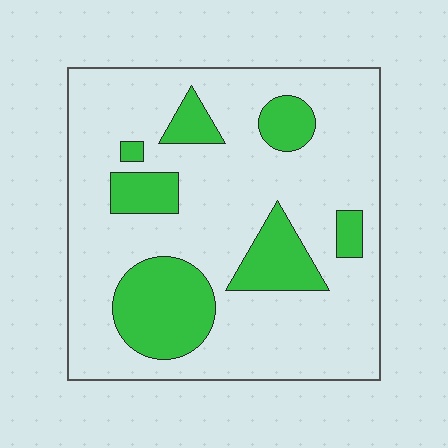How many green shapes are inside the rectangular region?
7.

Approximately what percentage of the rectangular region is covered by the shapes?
Approximately 25%.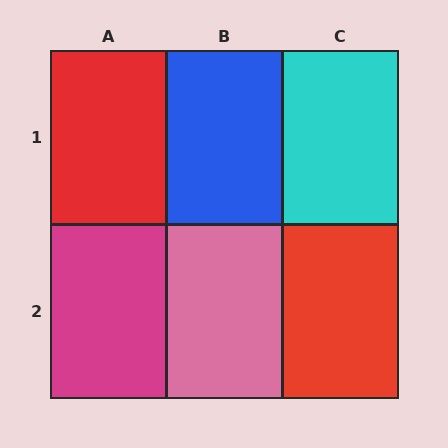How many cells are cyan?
1 cell is cyan.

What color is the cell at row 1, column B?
Blue.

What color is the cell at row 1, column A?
Red.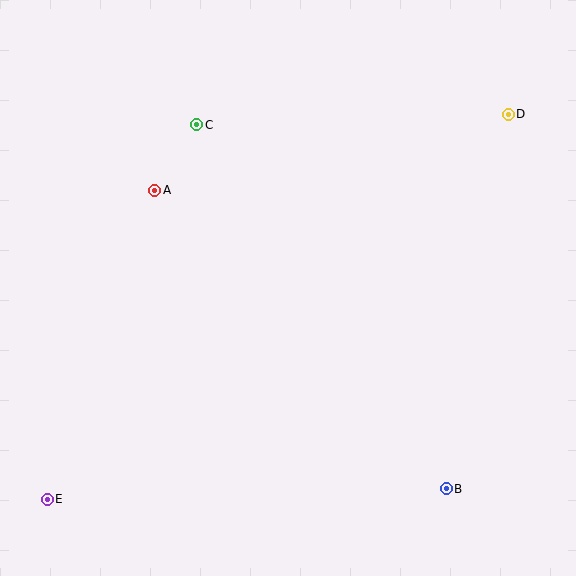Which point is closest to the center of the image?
Point A at (155, 190) is closest to the center.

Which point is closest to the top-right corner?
Point D is closest to the top-right corner.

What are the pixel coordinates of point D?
Point D is at (508, 114).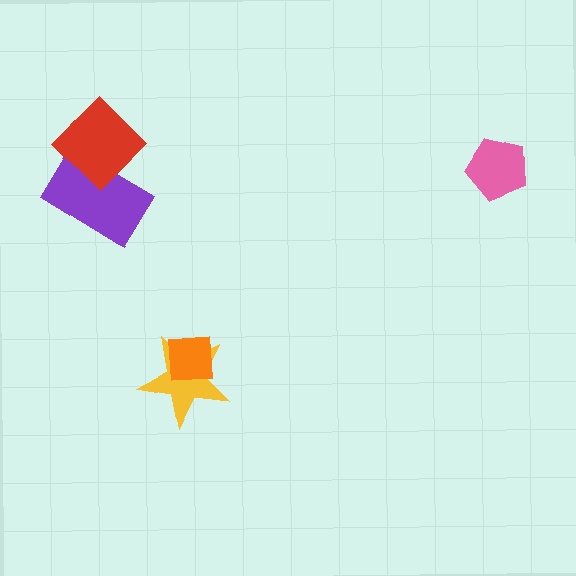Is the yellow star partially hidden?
Yes, it is partially covered by another shape.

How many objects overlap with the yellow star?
1 object overlaps with the yellow star.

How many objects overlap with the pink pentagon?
0 objects overlap with the pink pentagon.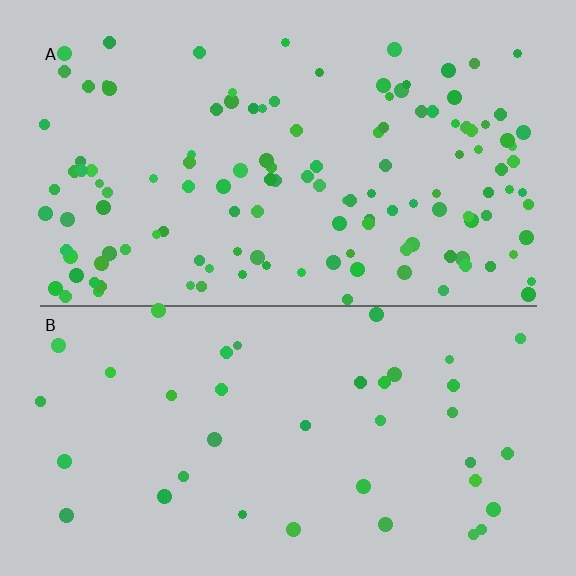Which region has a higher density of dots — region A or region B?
A (the top).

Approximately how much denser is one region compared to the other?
Approximately 3.2× — region A over region B.